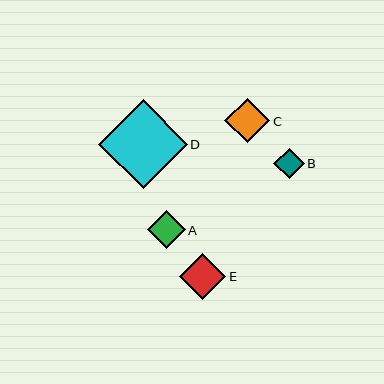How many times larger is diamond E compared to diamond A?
Diamond E is approximately 1.2 times the size of diamond A.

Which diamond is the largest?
Diamond D is the largest with a size of approximately 88 pixels.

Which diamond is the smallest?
Diamond B is the smallest with a size of approximately 31 pixels.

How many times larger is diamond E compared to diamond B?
Diamond E is approximately 1.5 times the size of diamond B.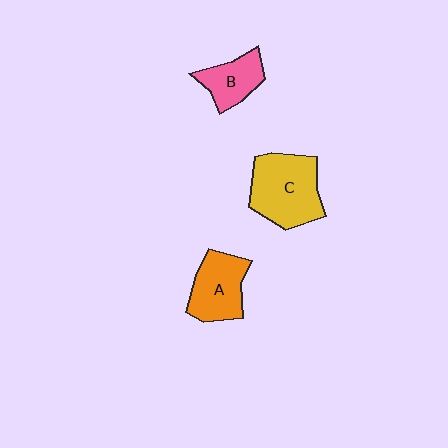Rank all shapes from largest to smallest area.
From largest to smallest: C (yellow), A (orange), B (pink).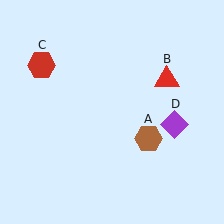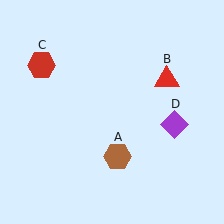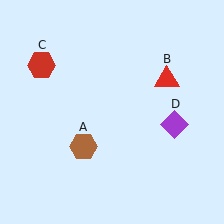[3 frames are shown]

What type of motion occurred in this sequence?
The brown hexagon (object A) rotated clockwise around the center of the scene.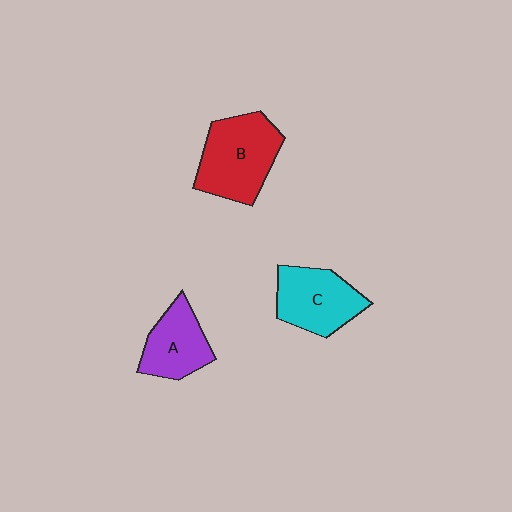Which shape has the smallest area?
Shape A (purple).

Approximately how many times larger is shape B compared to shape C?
Approximately 1.2 times.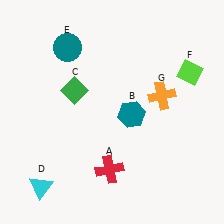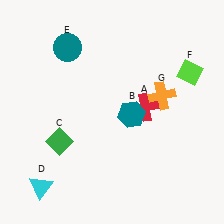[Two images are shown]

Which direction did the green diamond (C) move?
The green diamond (C) moved down.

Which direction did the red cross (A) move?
The red cross (A) moved up.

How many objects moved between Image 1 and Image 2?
2 objects moved between the two images.